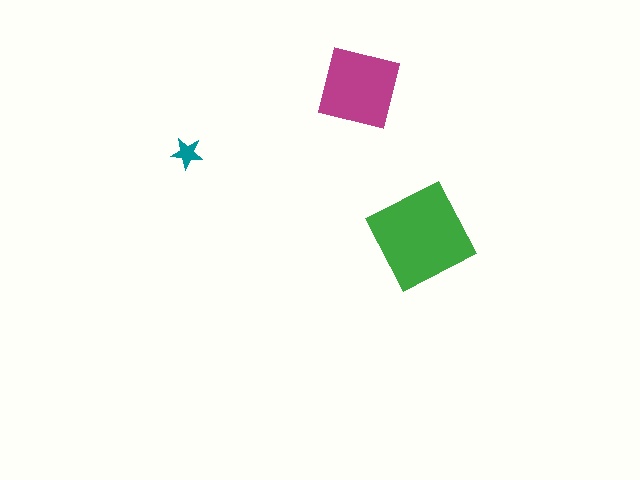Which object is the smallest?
The teal star.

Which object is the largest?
The green square.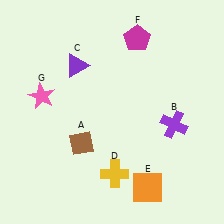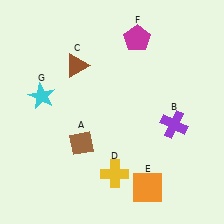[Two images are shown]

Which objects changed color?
C changed from purple to brown. G changed from pink to cyan.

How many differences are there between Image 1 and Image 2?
There are 2 differences between the two images.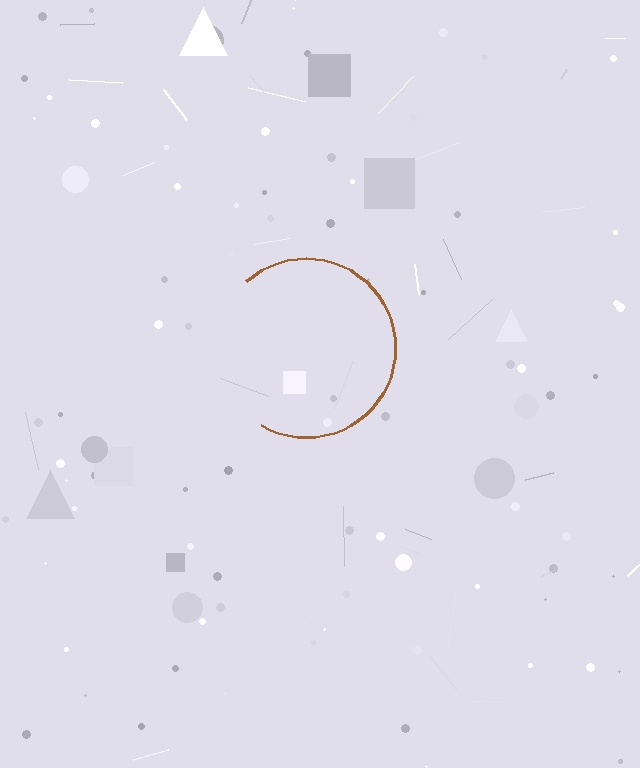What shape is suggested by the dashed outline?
The dashed outline suggests a circle.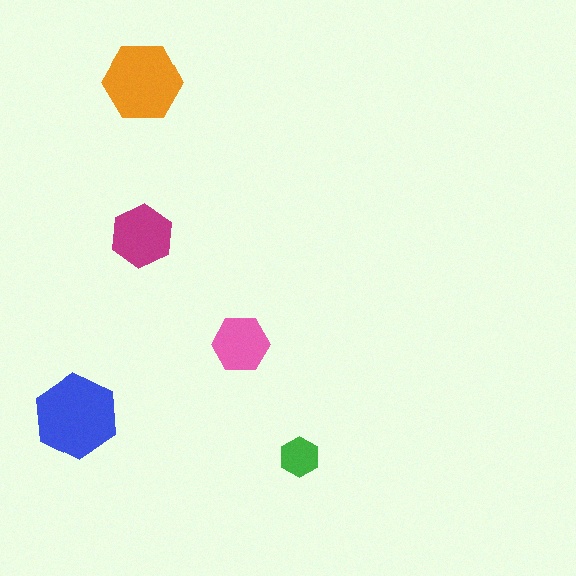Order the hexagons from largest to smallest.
the blue one, the orange one, the magenta one, the pink one, the green one.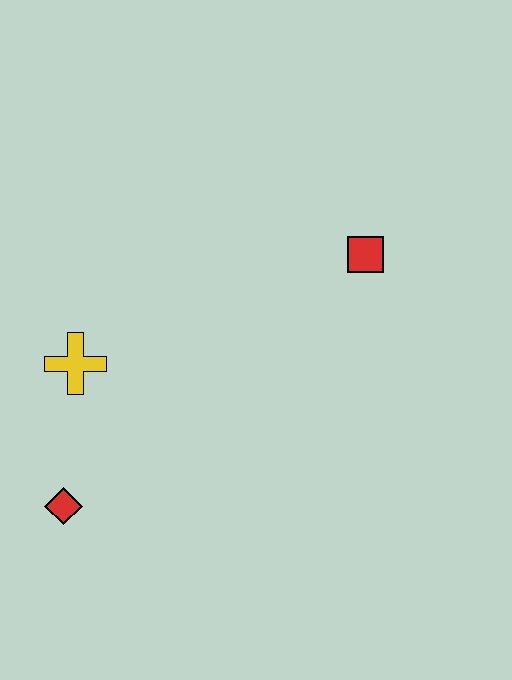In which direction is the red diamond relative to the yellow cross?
The red diamond is below the yellow cross.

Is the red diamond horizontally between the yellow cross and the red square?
No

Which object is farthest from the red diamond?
The red square is farthest from the red diamond.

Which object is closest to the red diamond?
The yellow cross is closest to the red diamond.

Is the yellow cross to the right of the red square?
No